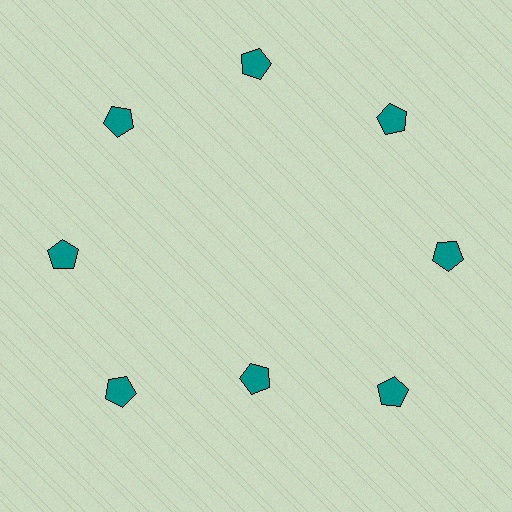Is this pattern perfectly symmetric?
No. The 8 teal pentagons are arranged in a ring, but one element near the 6 o'clock position is pulled inward toward the center, breaking the 8-fold rotational symmetry.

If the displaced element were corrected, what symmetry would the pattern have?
It would have 8-fold rotational symmetry — the pattern would map onto itself every 45 degrees.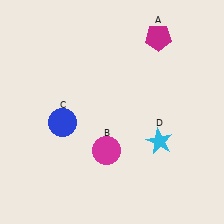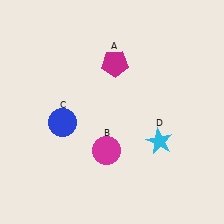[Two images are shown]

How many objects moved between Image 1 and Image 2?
1 object moved between the two images.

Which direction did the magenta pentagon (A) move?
The magenta pentagon (A) moved left.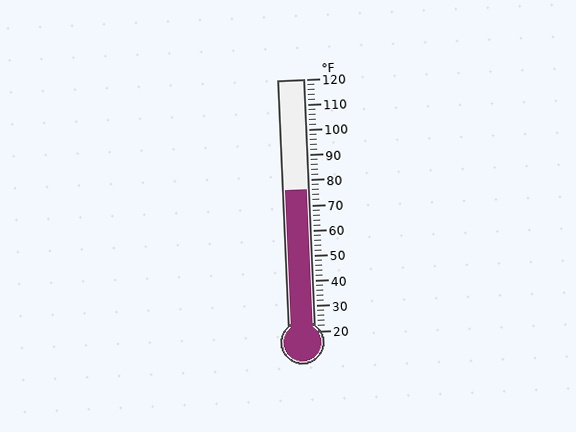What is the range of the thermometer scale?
The thermometer scale ranges from 20°F to 120°F.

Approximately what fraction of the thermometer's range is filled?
The thermometer is filled to approximately 55% of its range.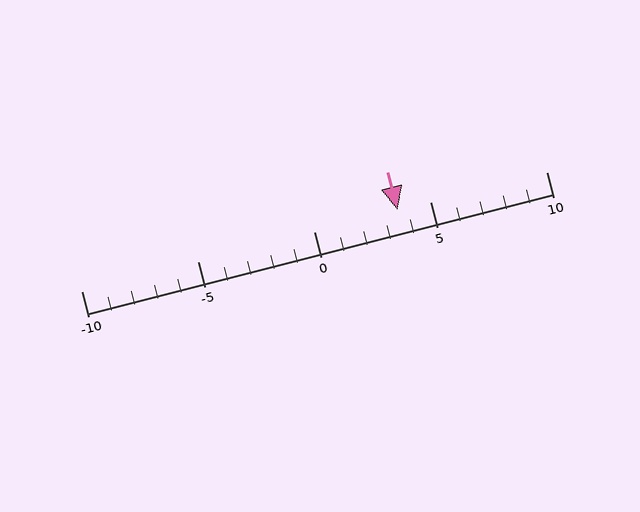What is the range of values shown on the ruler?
The ruler shows values from -10 to 10.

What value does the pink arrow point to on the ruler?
The pink arrow points to approximately 4.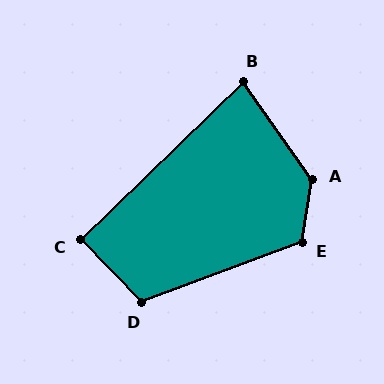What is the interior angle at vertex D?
Approximately 114 degrees (obtuse).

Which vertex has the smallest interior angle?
B, at approximately 82 degrees.